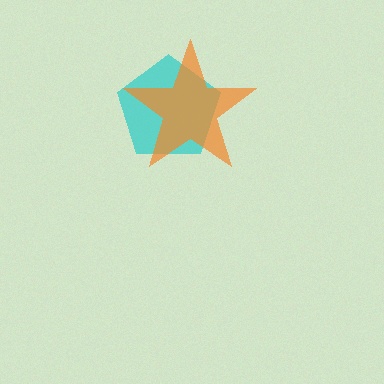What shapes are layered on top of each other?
The layered shapes are: a cyan pentagon, an orange star.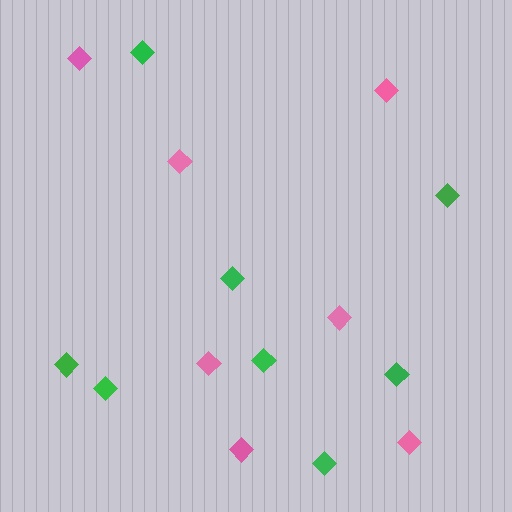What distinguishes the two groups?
There are 2 groups: one group of pink diamonds (7) and one group of green diamonds (8).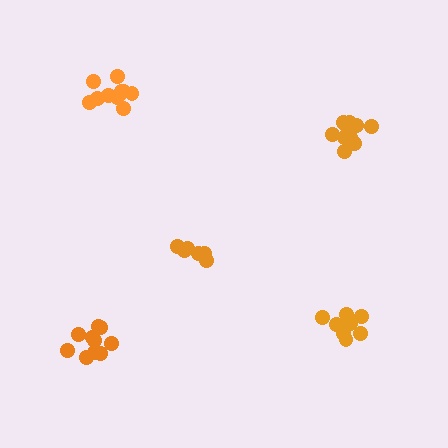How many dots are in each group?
Group 1: 10 dots, Group 2: 6 dots, Group 3: 8 dots, Group 4: 11 dots, Group 5: 10 dots (45 total).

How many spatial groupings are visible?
There are 5 spatial groupings.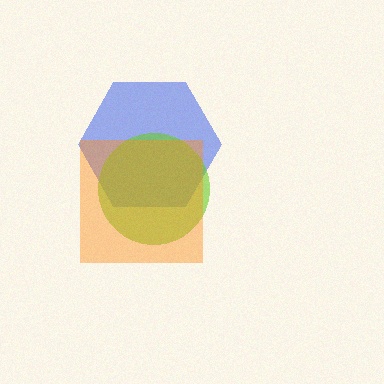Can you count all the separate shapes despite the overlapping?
Yes, there are 3 separate shapes.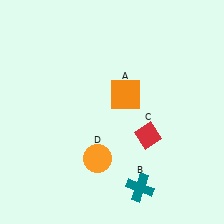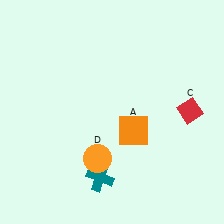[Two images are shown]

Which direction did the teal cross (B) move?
The teal cross (B) moved left.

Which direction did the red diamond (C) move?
The red diamond (C) moved right.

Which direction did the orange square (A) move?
The orange square (A) moved down.